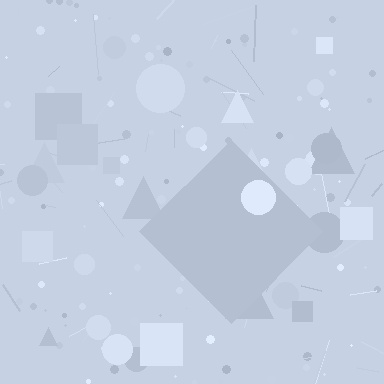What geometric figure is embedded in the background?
A diamond is embedded in the background.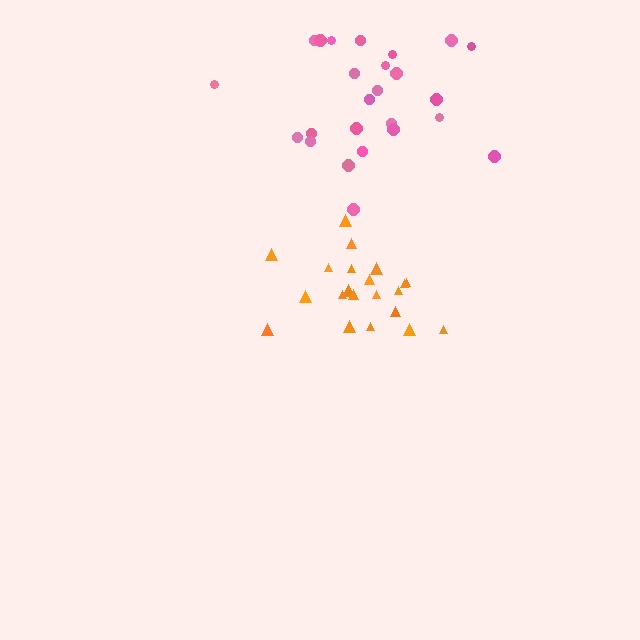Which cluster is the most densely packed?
Orange.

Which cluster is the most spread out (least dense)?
Pink.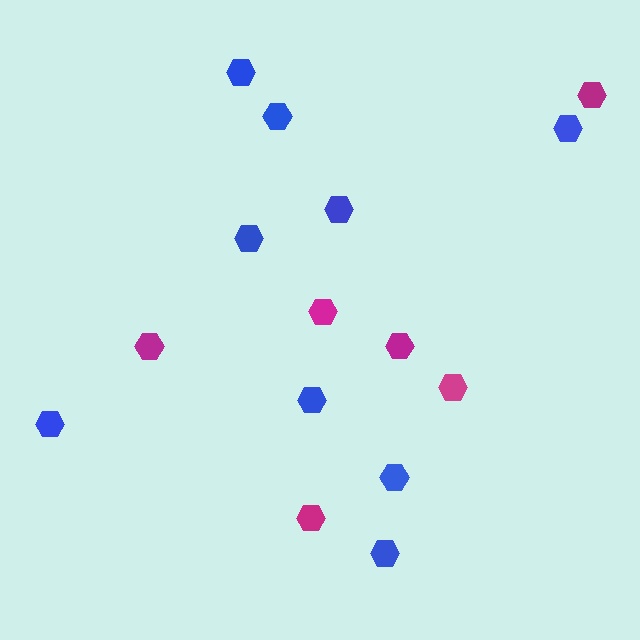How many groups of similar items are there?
There are 2 groups: one group of blue hexagons (9) and one group of magenta hexagons (6).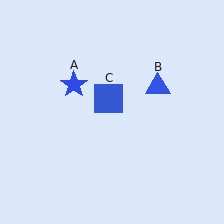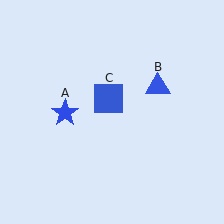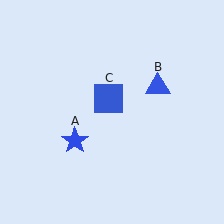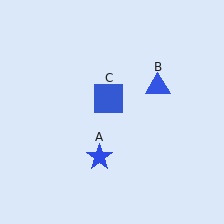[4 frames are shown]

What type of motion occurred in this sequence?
The blue star (object A) rotated counterclockwise around the center of the scene.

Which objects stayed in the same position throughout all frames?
Blue triangle (object B) and blue square (object C) remained stationary.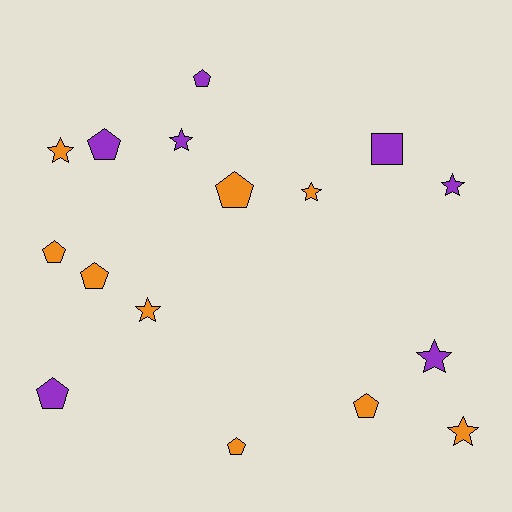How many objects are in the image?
There are 16 objects.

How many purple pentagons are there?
There are 3 purple pentagons.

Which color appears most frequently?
Orange, with 9 objects.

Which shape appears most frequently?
Pentagon, with 8 objects.